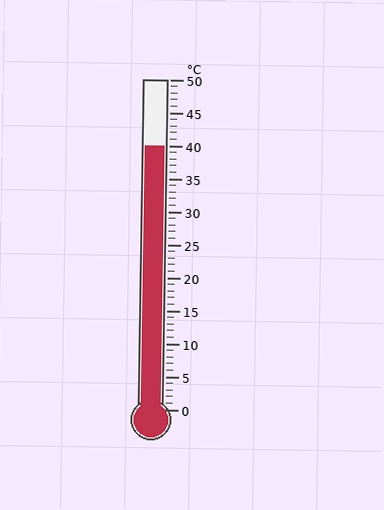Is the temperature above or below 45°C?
The temperature is below 45°C.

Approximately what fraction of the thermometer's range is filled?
The thermometer is filled to approximately 80% of its range.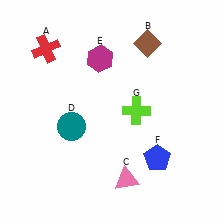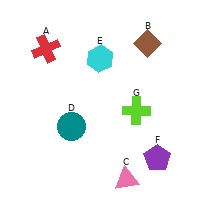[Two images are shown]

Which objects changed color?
E changed from magenta to cyan. F changed from blue to purple.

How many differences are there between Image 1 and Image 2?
There are 2 differences between the two images.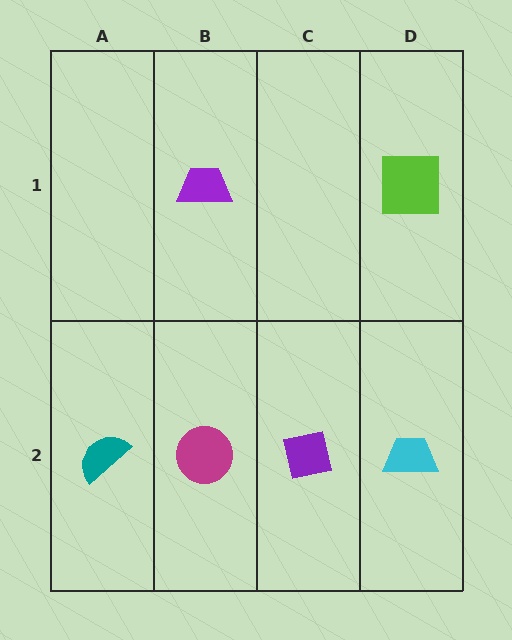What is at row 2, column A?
A teal semicircle.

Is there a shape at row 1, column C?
No, that cell is empty.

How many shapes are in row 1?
2 shapes.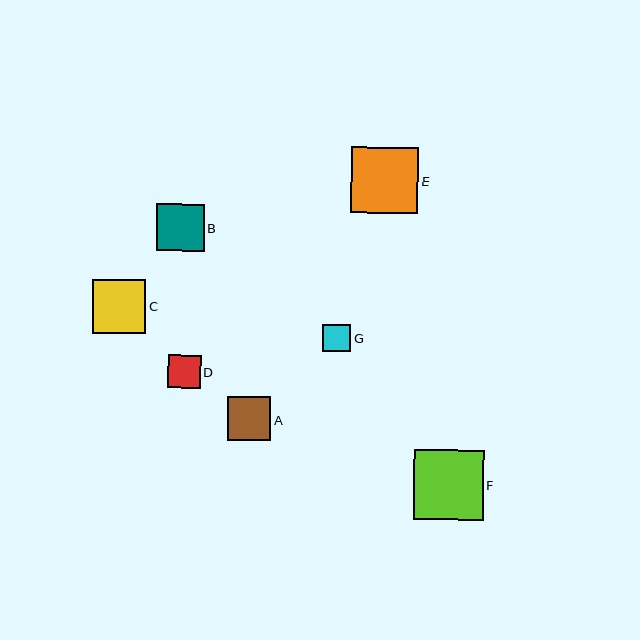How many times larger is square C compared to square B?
Square C is approximately 1.1 times the size of square B.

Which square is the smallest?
Square G is the smallest with a size of approximately 28 pixels.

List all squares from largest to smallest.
From largest to smallest: F, E, C, B, A, D, G.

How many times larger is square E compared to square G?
Square E is approximately 2.4 times the size of square G.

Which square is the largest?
Square F is the largest with a size of approximately 70 pixels.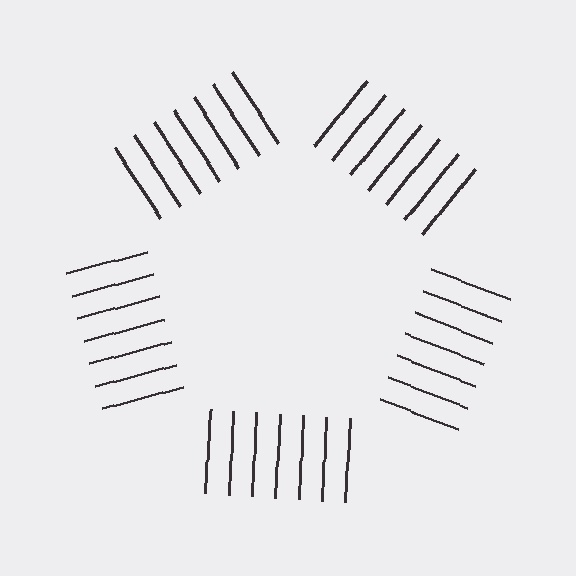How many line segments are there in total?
35 — 7 along each of the 5 edges.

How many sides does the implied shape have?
5 sides — the line-ends trace a pentagon.